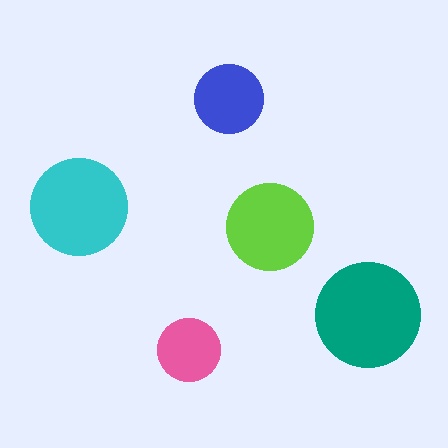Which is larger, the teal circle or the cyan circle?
The teal one.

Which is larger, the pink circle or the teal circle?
The teal one.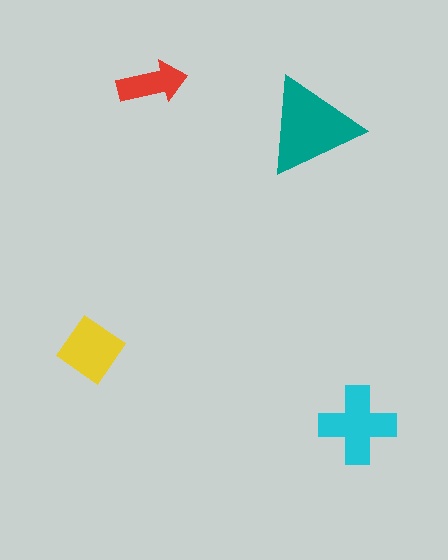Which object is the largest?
The teal triangle.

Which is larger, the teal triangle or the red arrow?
The teal triangle.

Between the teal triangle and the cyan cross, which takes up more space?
The teal triangle.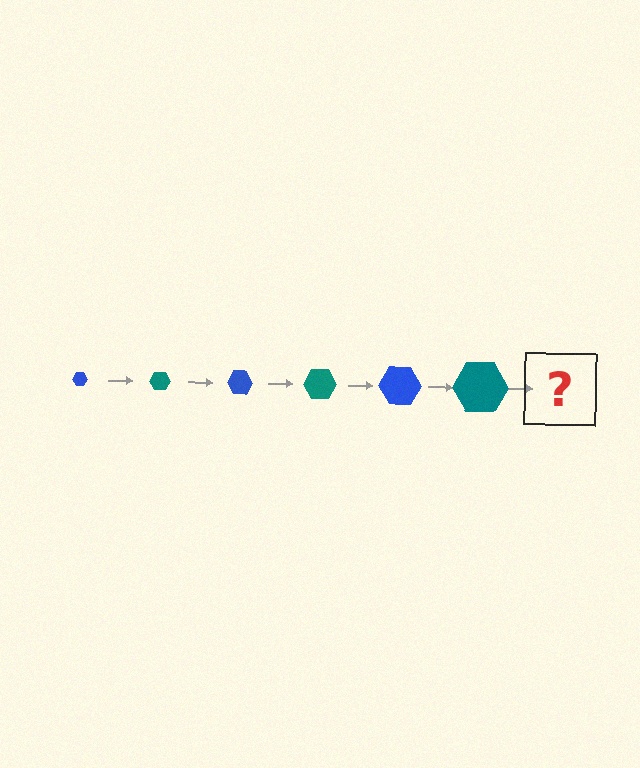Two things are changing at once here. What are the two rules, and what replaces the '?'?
The two rules are that the hexagon grows larger each step and the color cycles through blue and teal. The '?' should be a blue hexagon, larger than the previous one.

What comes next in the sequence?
The next element should be a blue hexagon, larger than the previous one.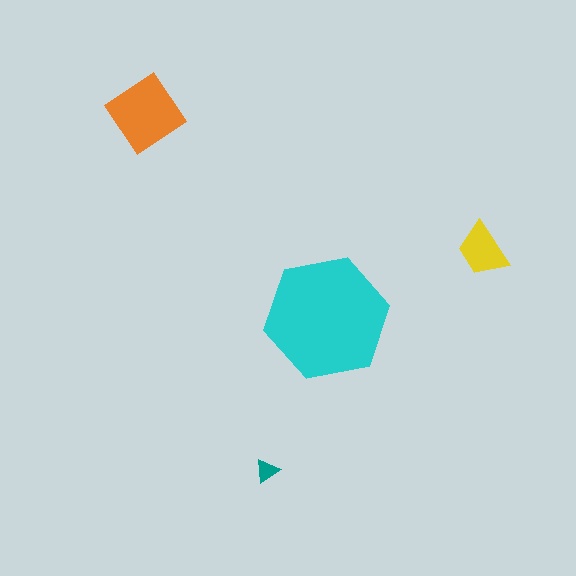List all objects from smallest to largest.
The teal triangle, the yellow trapezoid, the orange diamond, the cyan hexagon.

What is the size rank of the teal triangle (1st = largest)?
4th.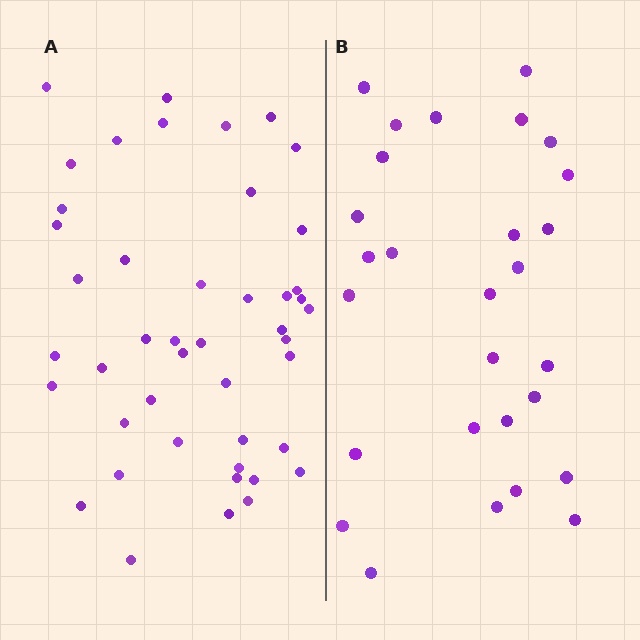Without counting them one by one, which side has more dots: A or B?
Region A (the left region) has more dots.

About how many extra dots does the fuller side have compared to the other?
Region A has approximately 15 more dots than region B.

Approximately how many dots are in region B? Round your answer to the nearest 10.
About 30 dots. (The exact count is 28, which rounds to 30.)